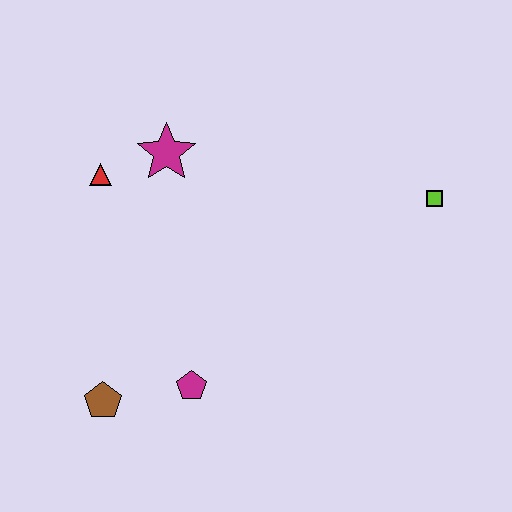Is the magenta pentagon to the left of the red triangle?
No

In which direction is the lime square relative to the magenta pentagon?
The lime square is to the right of the magenta pentagon.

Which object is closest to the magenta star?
The red triangle is closest to the magenta star.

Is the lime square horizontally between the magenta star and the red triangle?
No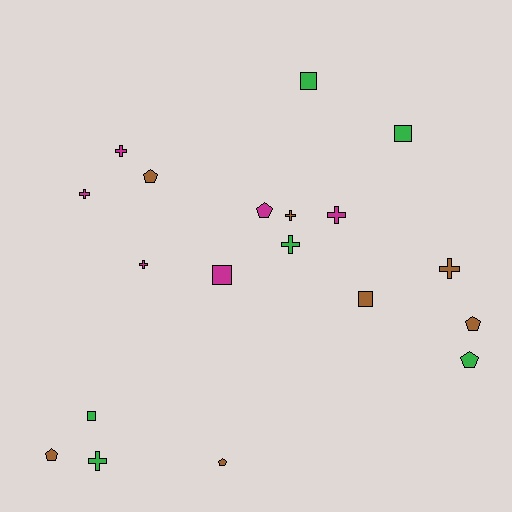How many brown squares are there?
There is 1 brown square.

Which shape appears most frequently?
Cross, with 8 objects.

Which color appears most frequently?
Brown, with 7 objects.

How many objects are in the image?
There are 19 objects.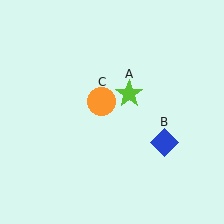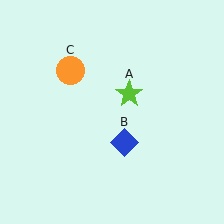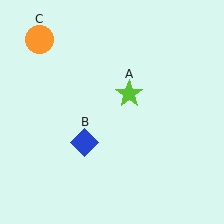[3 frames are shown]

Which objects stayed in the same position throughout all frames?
Lime star (object A) remained stationary.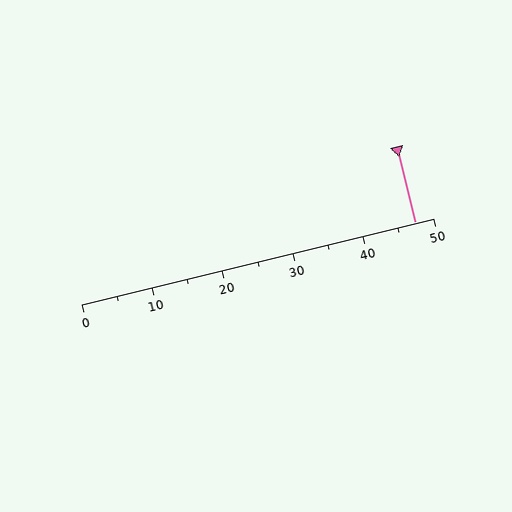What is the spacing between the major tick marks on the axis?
The major ticks are spaced 10 apart.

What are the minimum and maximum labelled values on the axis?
The axis runs from 0 to 50.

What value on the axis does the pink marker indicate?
The marker indicates approximately 47.5.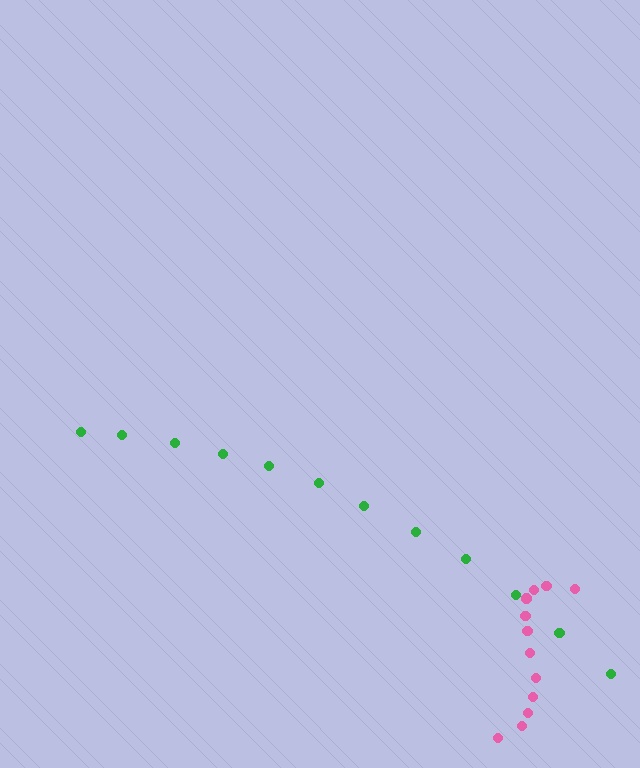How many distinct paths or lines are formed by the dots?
There are 2 distinct paths.